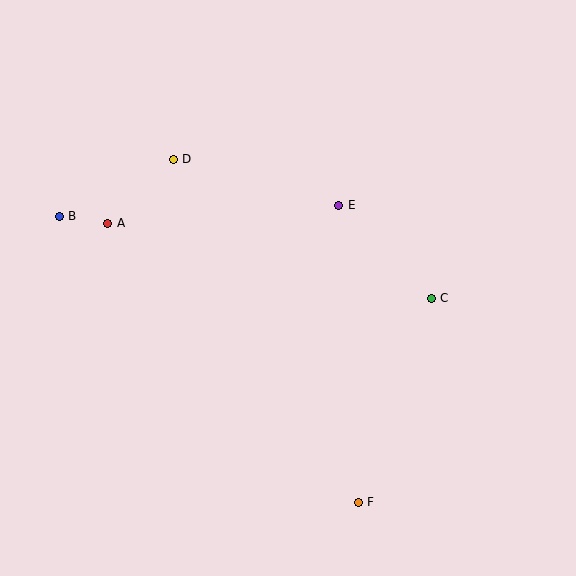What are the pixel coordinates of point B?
Point B is at (59, 216).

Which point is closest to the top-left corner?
Point B is closest to the top-left corner.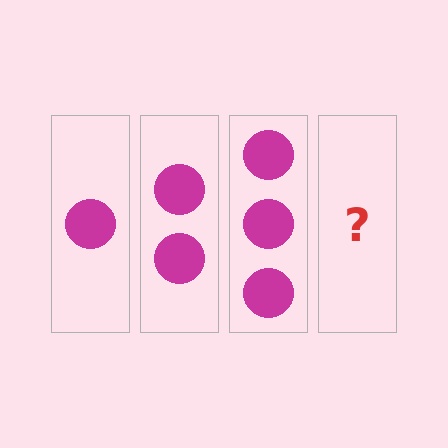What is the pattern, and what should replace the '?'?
The pattern is that each step adds one more circle. The '?' should be 4 circles.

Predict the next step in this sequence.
The next step is 4 circles.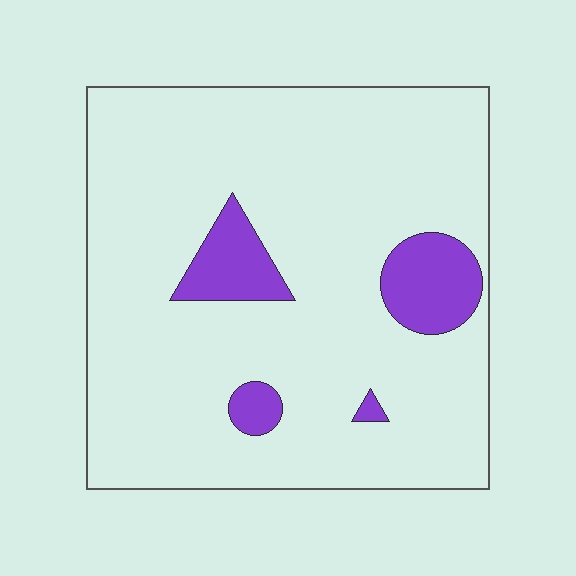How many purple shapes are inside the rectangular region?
4.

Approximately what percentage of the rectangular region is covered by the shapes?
Approximately 10%.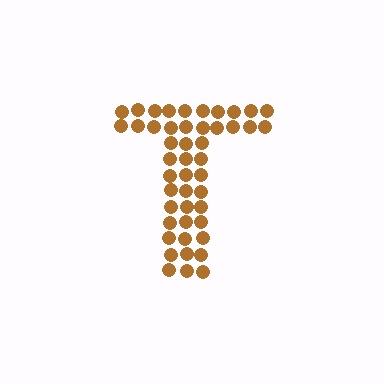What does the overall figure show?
The overall figure shows the letter T.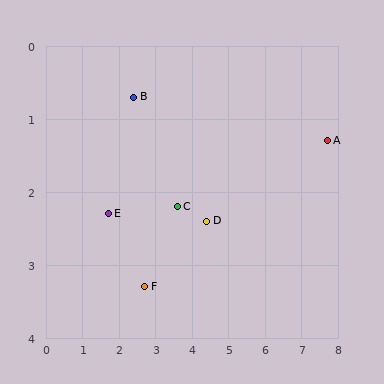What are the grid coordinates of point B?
Point B is at approximately (2.4, 0.7).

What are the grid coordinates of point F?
Point F is at approximately (2.7, 3.3).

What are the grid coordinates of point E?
Point E is at approximately (1.7, 2.3).